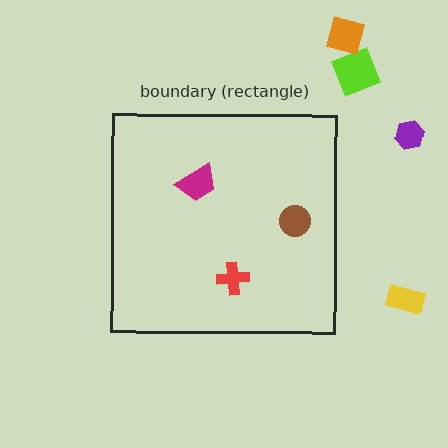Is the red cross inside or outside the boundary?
Inside.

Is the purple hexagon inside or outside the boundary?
Outside.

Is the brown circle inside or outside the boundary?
Inside.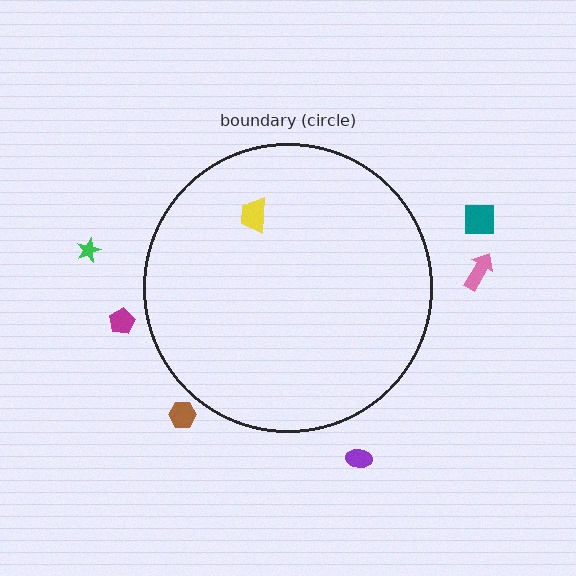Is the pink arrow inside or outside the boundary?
Outside.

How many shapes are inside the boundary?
1 inside, 6 outside.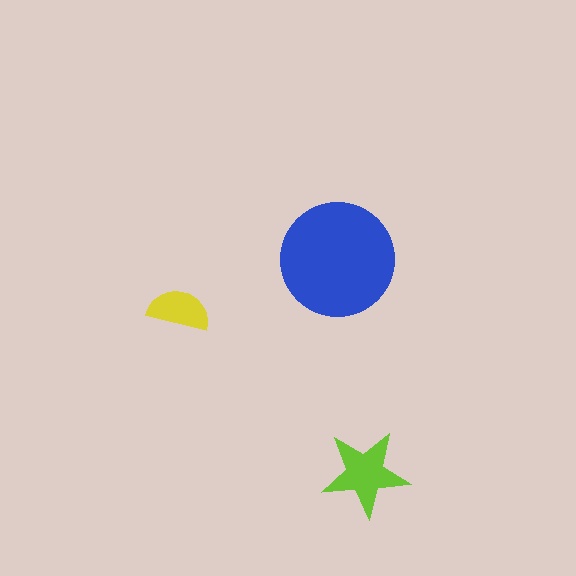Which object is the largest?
The blue circle.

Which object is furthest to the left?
The yellow semicircle is leftmost.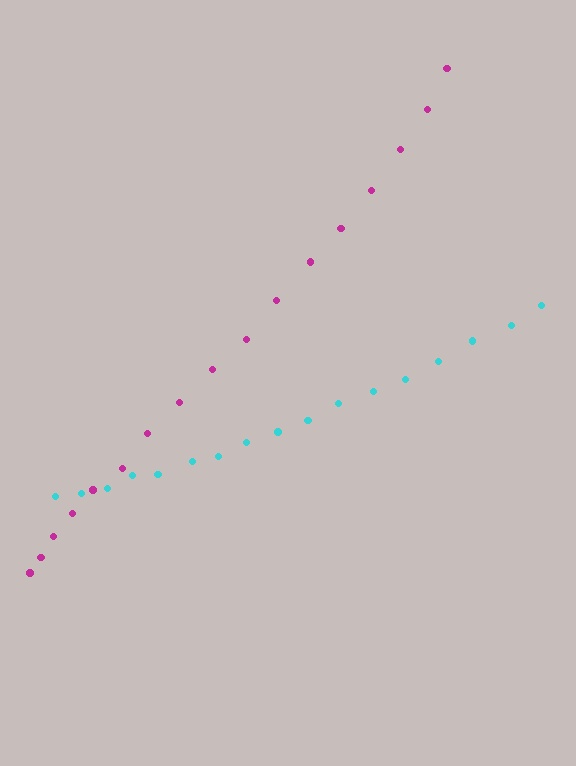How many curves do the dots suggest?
There are 2 distinct paths.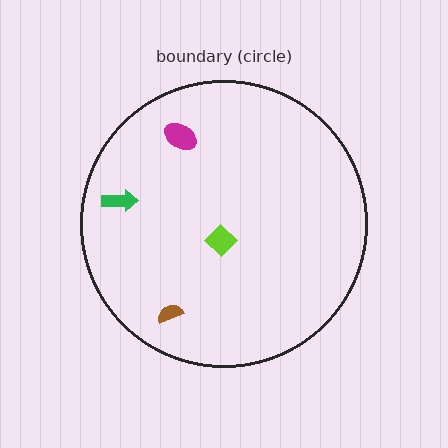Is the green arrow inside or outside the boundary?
Inside.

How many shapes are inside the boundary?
4 inside, 0 outside.